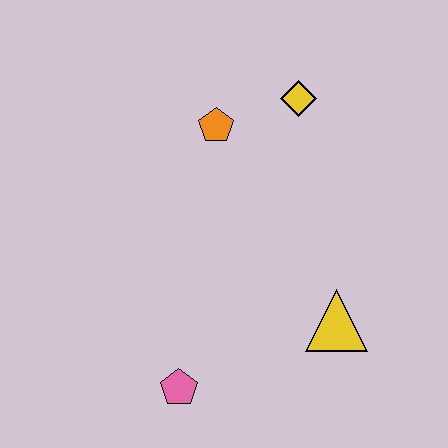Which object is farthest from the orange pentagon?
The pink pentagon is farthest from the orange pentagon.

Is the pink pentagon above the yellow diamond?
No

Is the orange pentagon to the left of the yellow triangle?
Yes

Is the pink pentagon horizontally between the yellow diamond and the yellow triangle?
No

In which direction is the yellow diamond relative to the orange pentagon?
The yellow diamond is to the right of the orange pentagon.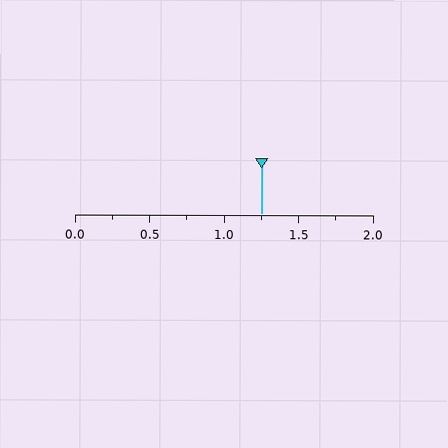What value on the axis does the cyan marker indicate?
The marker indicates approximately 1.25.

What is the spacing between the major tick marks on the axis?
The major ticks are spaced 0.5 apart.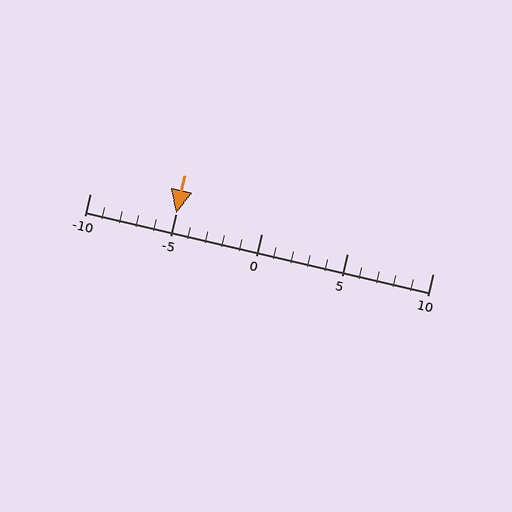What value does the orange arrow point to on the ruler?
The orange arrow points to approximately -5.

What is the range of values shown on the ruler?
The ruler shows values from -10 to 10.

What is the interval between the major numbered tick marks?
The major tick marks are spaced 5 units apart.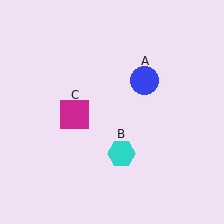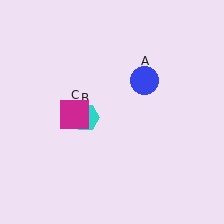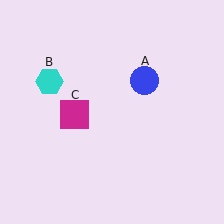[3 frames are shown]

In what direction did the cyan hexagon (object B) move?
The cyan hexagon (object B) moved up and to the left.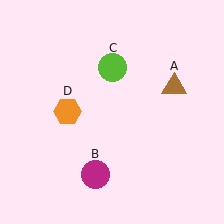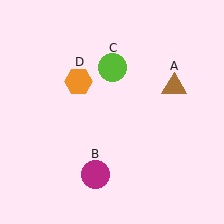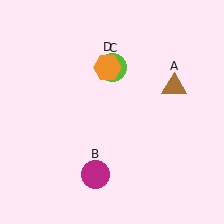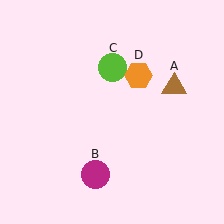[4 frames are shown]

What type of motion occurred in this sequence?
The orange hexagon (object D) rotated clockwise around the center of the scene.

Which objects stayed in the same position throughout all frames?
Brown triangle (object A) and magenta circle (object B) and lime circle (object C) remained stationary.